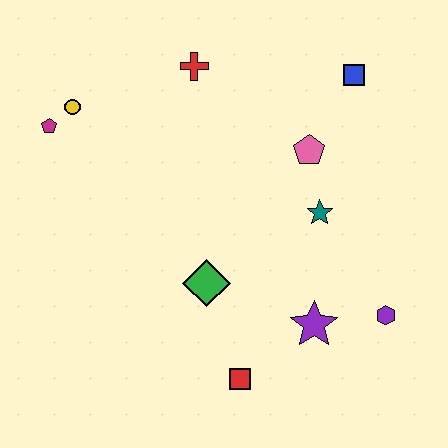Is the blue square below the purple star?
No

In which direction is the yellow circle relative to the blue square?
The yellow circle is to the left of the blue square.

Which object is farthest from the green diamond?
The blue square is farthest from the green diamond.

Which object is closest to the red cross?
The yellow circle is closest to the red cross.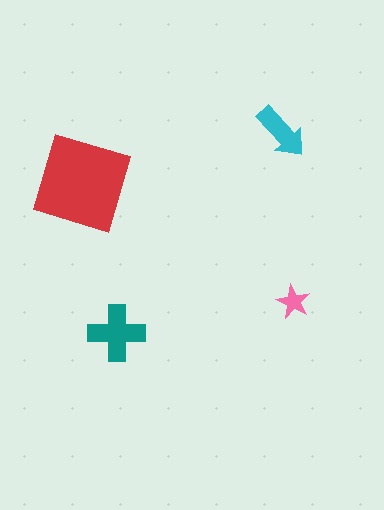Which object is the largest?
The red diamond.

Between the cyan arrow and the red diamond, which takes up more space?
The red diamond.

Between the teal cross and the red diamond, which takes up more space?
The red diamond.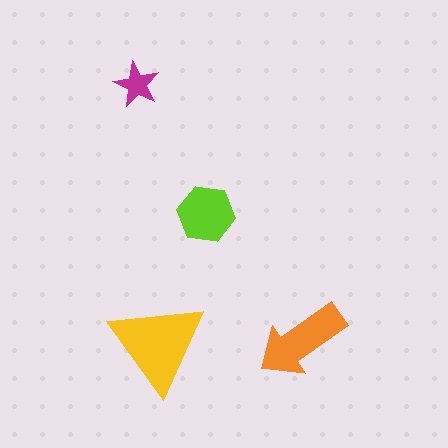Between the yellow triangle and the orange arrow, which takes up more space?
The yellow triangle.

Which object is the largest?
The yellow triangle.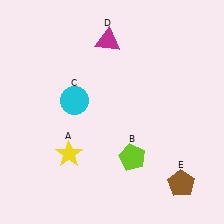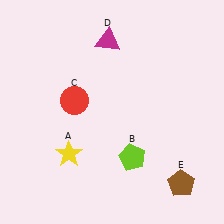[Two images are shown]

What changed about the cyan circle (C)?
In Image 1, C is cyan. In Image 2, it changed to red.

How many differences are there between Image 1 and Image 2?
There is 1 difference between the two images.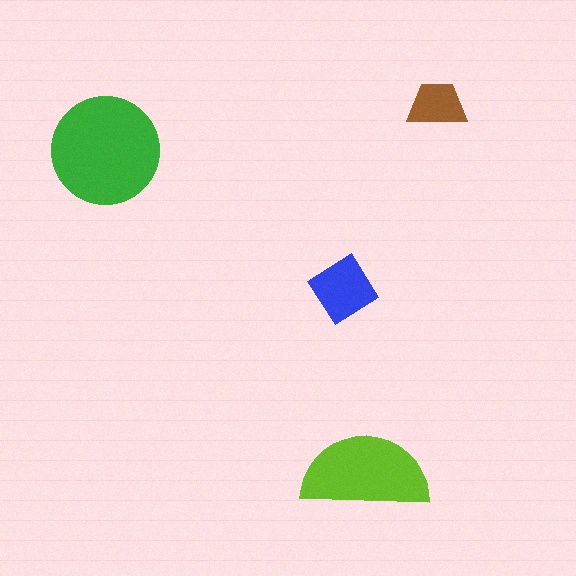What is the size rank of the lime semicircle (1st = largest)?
2nd.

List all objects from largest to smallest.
The green circle, the lime semicircle, the blue diamond, the brown trapezoid.